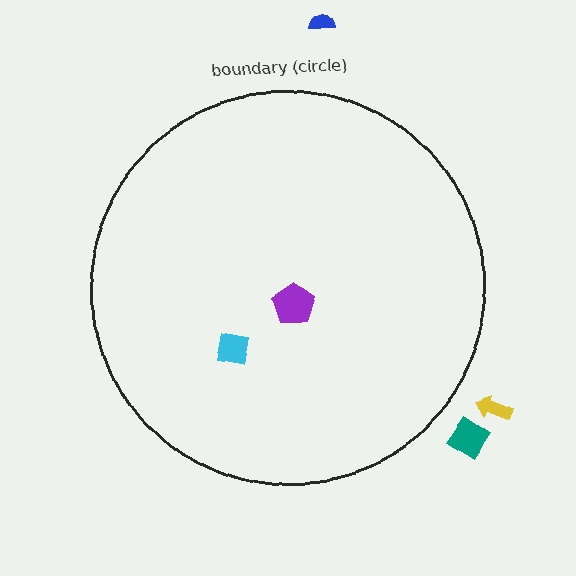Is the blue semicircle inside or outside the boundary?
Outside.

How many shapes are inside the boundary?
2 inside, 3 outside.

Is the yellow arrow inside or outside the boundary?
Outside.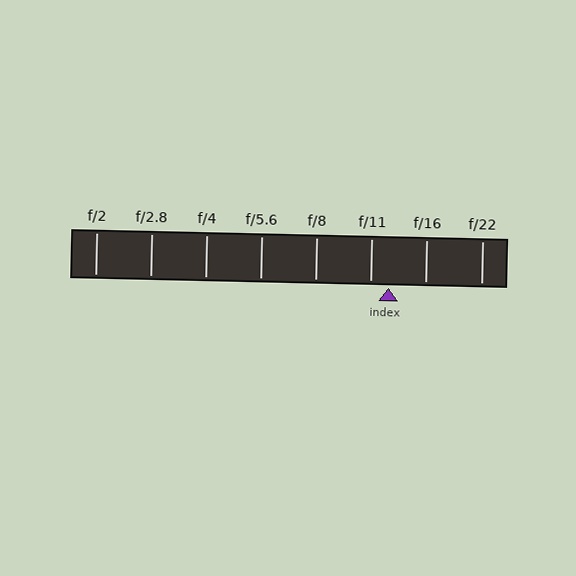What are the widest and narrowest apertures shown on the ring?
The widest aperture shown is f/2 and the narrowest is f/22.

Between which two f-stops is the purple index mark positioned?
The index mark is between f/11 and f/16.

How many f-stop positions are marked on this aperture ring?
There are 8 f-stop positions marked.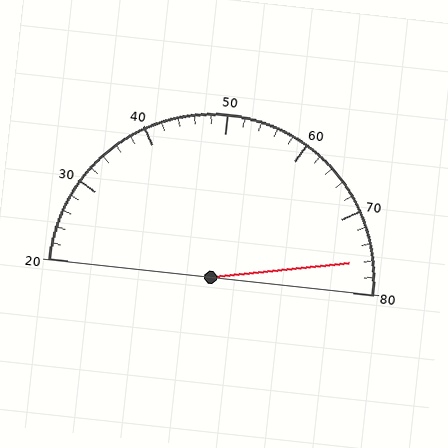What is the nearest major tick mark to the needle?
The nearest major tick mark is 80.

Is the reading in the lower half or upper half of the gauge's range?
The reading is in the upper half of the range (20 to 80).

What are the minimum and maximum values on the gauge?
The gauge ranges from 20 to 80.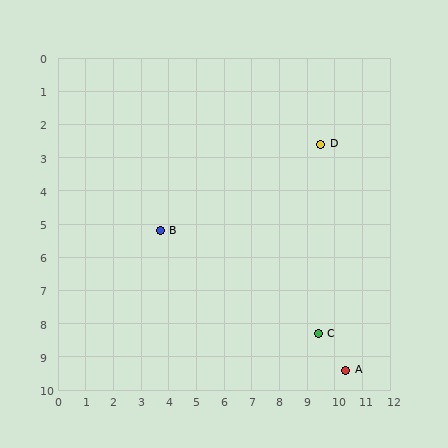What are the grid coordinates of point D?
Point D is at approximately (9.5, 2.6).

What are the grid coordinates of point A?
Point A is at approximately (10.4, 9.4).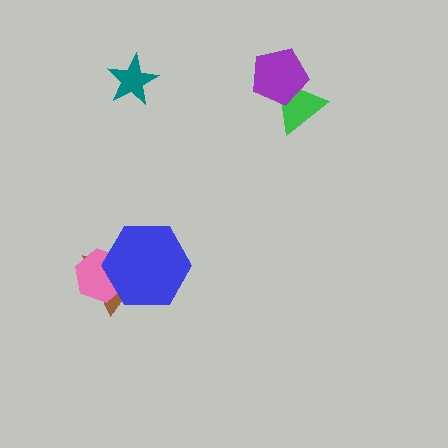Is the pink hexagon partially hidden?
Yes, it is partially covered by another shape.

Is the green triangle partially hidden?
Yes, it is partially covered by another shape.